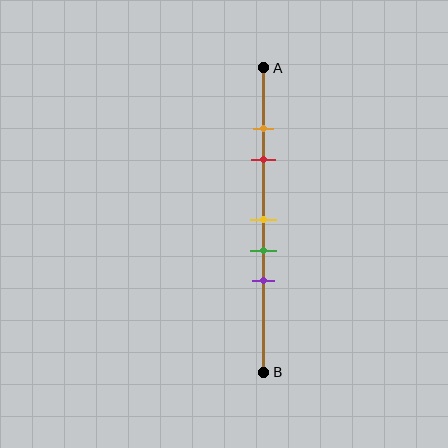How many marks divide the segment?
There are 5 marks dividing the segment.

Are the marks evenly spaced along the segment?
No, the marks are not evenly spaced.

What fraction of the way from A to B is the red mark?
The red mark is approximately 30% (0.3) of the way from A to B.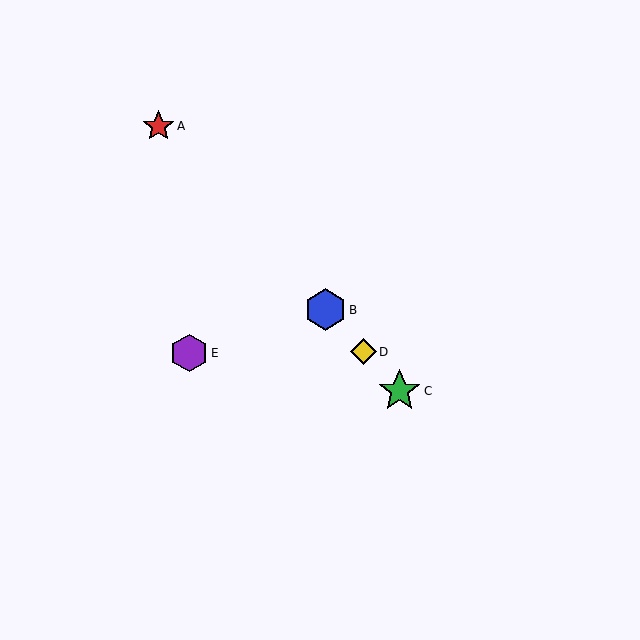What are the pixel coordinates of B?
Object B is at (325, 310).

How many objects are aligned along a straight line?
4 objects (A, B, C, D) are aligned along a straight line.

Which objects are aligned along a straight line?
Objects A, B, C, D are aligned along a straight line.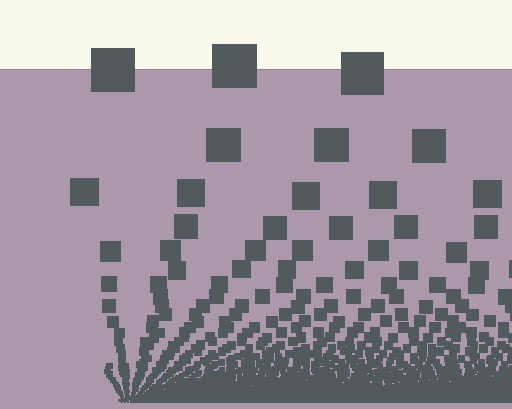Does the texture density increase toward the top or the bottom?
Density increases toward the bottom.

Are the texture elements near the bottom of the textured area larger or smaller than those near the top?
Smaller. The gradient is inverted — elements near the bottom are smaller and denser.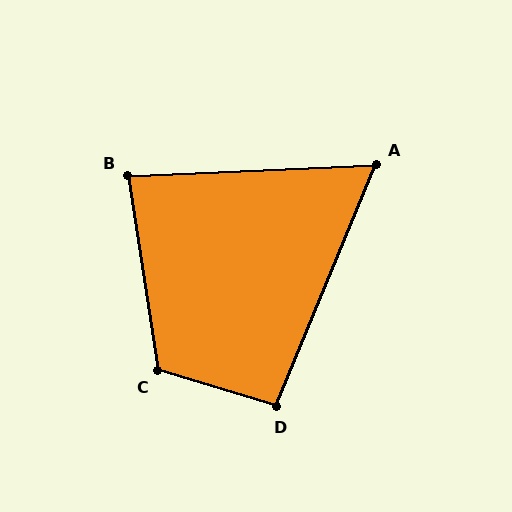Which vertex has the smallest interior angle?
A, at approximately 65 degrees.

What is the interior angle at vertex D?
Approximately 96 degrees (obtuse).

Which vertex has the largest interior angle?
C, at approximately 115 degrees.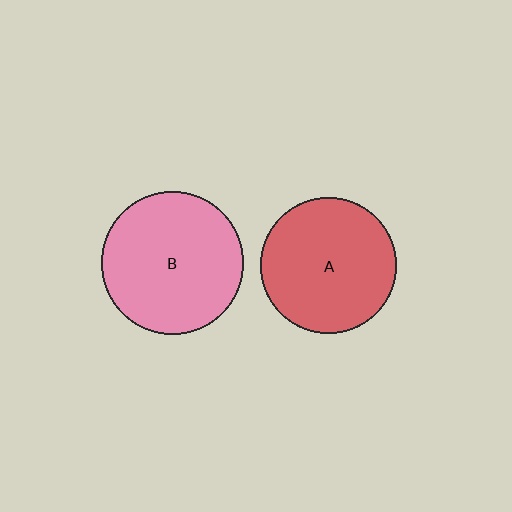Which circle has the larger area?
Circle B (pink).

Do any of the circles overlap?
No, none of the circles overlap.